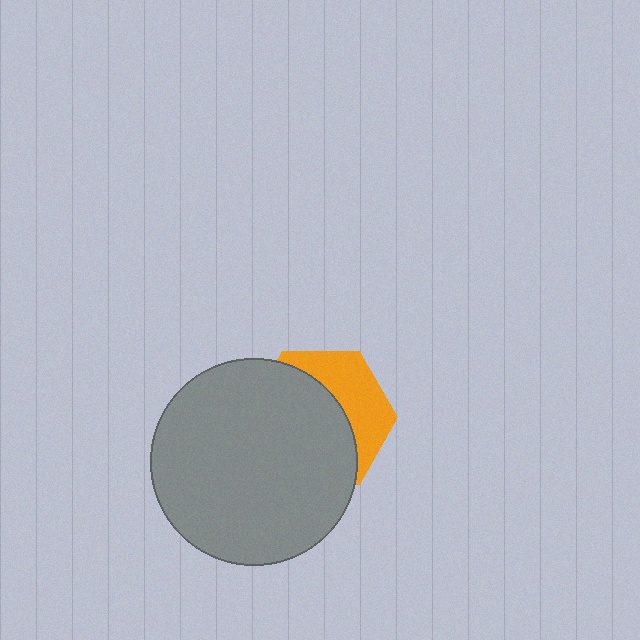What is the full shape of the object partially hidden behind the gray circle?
The partially hidden object is an orange hexagon.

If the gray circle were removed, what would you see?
You would see the complete orange hexagon.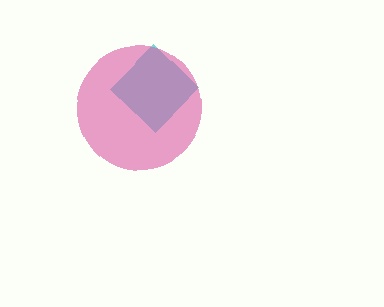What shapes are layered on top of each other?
The layered shapes are: a cyan diamond, a pink circle.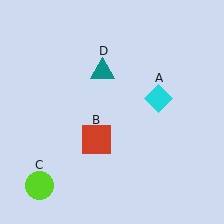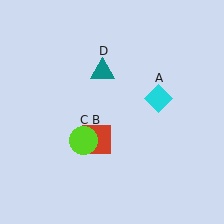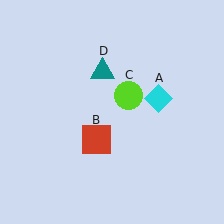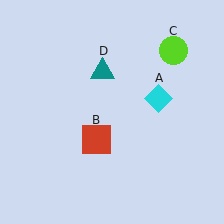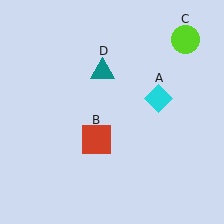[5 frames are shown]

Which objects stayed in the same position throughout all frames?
Cyan diamond (object A) and red square (object B) and teal triangle (object D) remained stationary.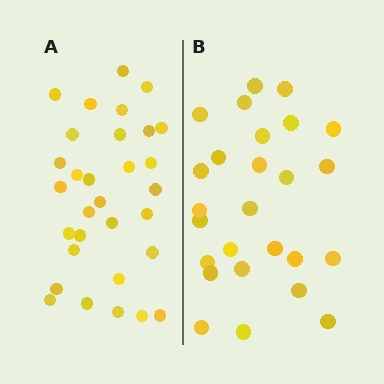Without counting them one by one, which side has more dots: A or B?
Region A (the left region) has more dots.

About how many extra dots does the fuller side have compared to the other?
Region A has about 5 more dots than region B.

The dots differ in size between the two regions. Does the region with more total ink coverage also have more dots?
No. Region B has more total ink coverage because its dots are larger, but region A actually contains more individual dots. Total area can be misleading — the number of items is what matters here.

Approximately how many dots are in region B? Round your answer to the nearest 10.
About 30 dots. (The exact count is 26, which rounds to 30.)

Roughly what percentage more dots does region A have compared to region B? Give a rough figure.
About 20% more.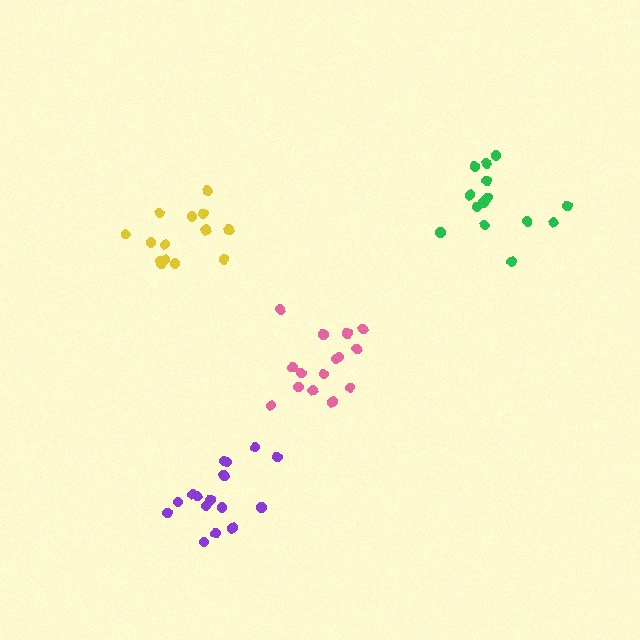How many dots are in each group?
Group 1: 15 dots, Group 2: 14 dots, Group 3: 14 dots, Group 4: 16 dots (59 total).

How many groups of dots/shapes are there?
There are 4 groups.